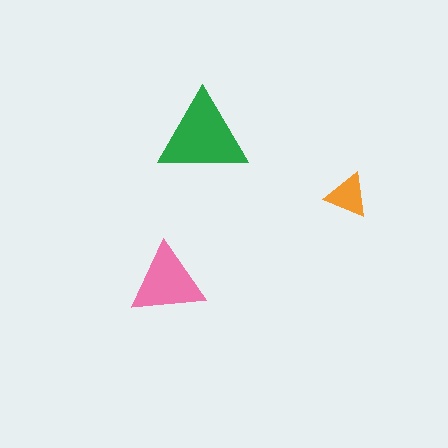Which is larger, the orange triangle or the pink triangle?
The pink one.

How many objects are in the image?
There are 3 objects in the image.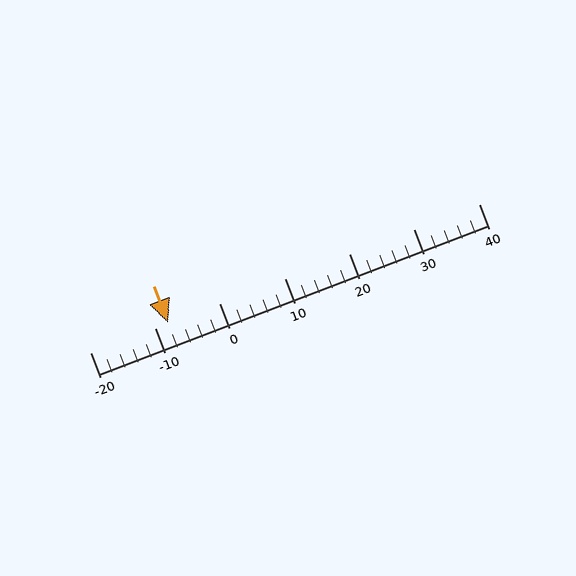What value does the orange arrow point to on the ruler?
The orange arrow points to approximately -8.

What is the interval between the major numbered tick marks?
The major tick marks are spaced 10 units apart.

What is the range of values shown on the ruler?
The ruler shows values from -20 to 40.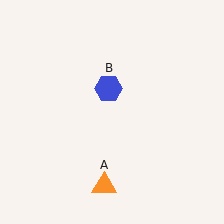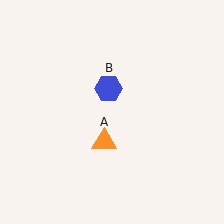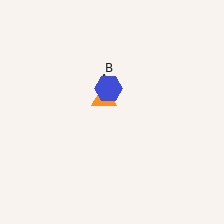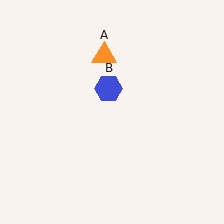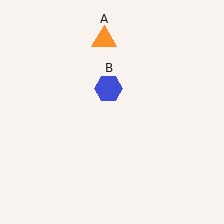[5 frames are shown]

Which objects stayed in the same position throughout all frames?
Blue hexagon (object B) remained stationary.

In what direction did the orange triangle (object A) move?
The orange triangle (object A) moved up.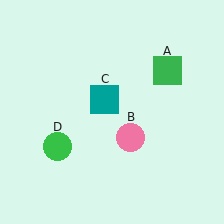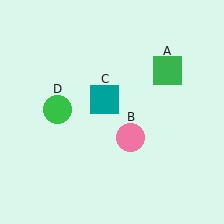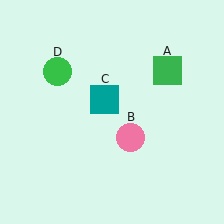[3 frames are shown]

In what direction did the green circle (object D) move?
The green circle (object D) moved up.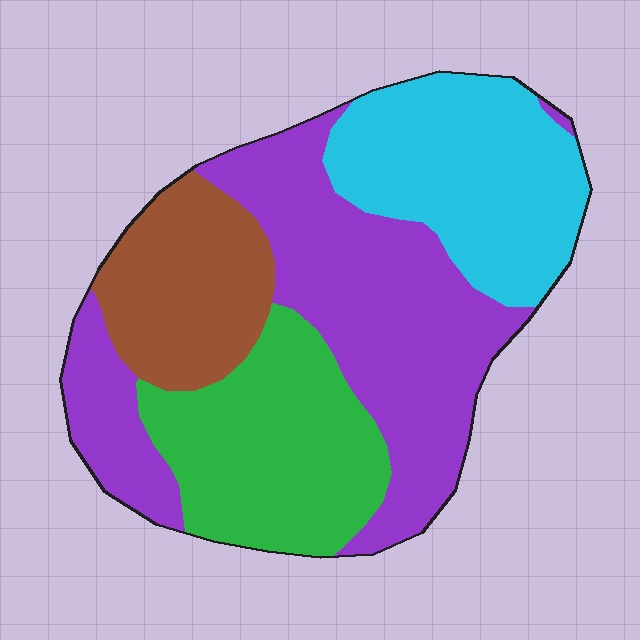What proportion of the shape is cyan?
Cyan covers 23% of the shape.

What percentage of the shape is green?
Green takes up about one fifth (1/5) of the shape.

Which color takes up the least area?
Brown, at roughly 15%.